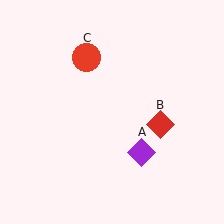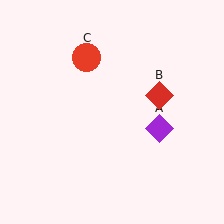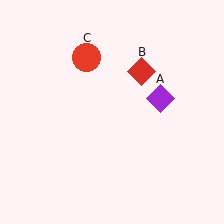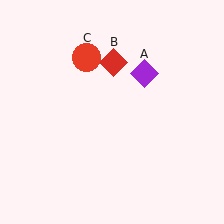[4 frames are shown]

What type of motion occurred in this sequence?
The purple diamond (object A), red diamond (object B) rotated counterclockwise around the center of the scene.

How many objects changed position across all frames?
2 objects changed position: purple diamond (object A), red diamond (object B).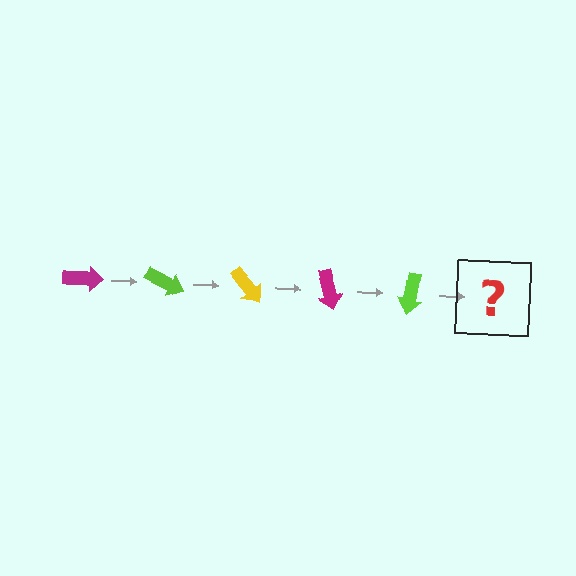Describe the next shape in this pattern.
It should be a yellow arrow, rotated 125 degrees from the start.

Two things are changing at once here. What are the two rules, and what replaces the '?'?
The two rules are that it rotates 25 degrees each step and the color cycles through magenta, lime, and yellow. The '?' should be a yellow arrow, rotated 125 degrees from the start.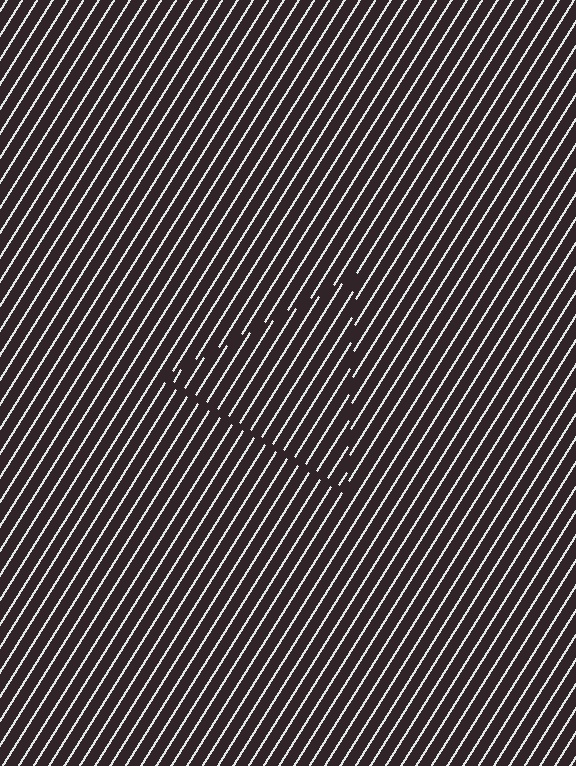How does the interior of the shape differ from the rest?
The interior of the shape contains the same grating, shifted by half a period — the contour is defined by the phase discontinuity where line-ends from the inner and outer gratings abut.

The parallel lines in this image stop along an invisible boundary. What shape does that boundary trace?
An illusory triangle. The interior of the shape contains the same grating, shifted by half a period — the contour is defined by the phase discontinuity where line-ends from the inner and outer gratings abut.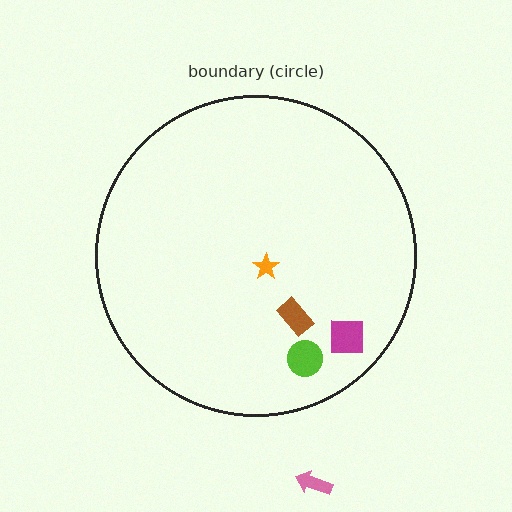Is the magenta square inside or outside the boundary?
Inside.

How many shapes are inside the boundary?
4 inside, 1 outside.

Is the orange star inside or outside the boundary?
Inside.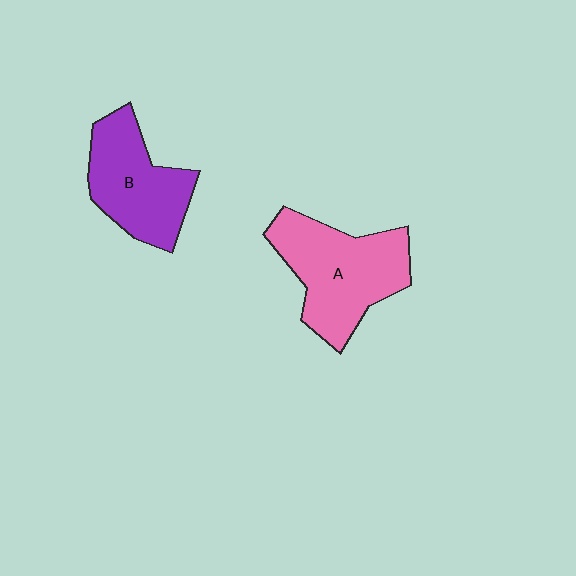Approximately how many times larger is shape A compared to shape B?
Approximately 1.2 times.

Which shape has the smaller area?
Shape B (purple).